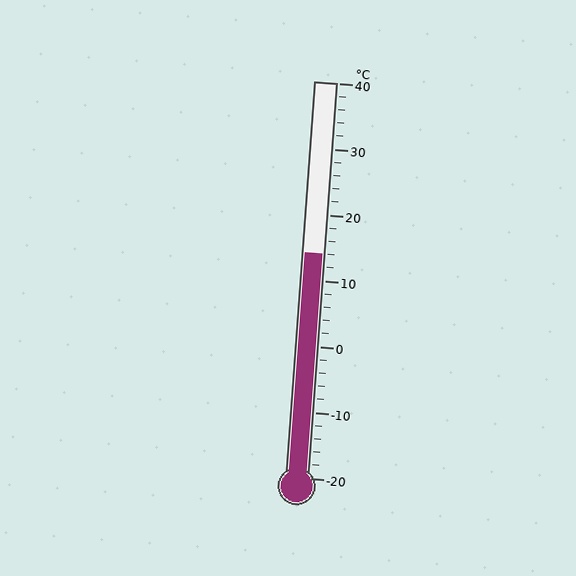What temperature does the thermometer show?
The thermometer shows approximately 14°C.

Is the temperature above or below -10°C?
The temperature is above -10°C.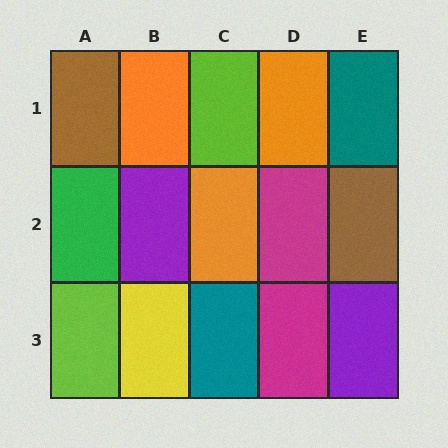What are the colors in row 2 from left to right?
Green, purple, orange, magenta, brown.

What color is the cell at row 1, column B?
Orange.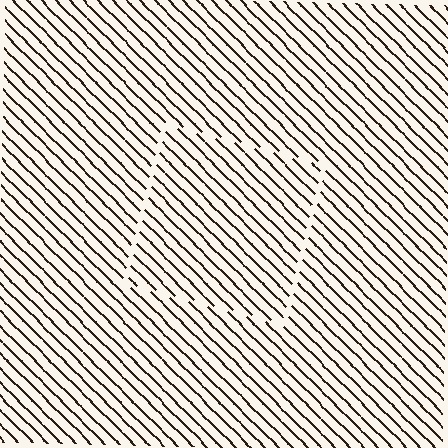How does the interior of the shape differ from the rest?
The interior of the shape contains the same grating, shifted by half a period — the contour is defined by the phase discontinuity where line-ends from the inner and outer gratings abut.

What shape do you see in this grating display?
An illusory square. The interior of the shape contains the same grating, shifted by half a period — the contour is defined by the phase discontinuity where line-ends from the inner and outer gratings abut.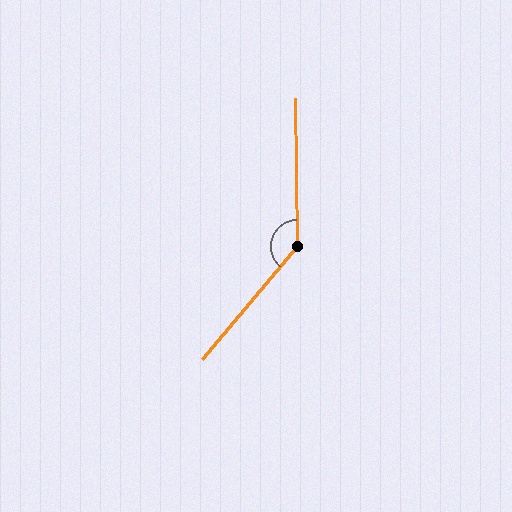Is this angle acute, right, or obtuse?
It is obtuse.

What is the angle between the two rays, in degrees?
Approximately 139 degrees.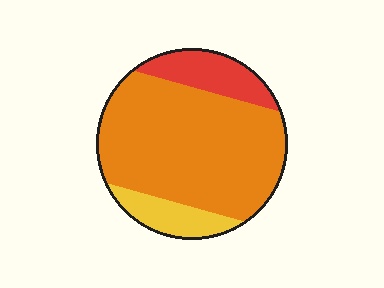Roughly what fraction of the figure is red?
Red takes up less than a sixth of the figure.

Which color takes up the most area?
Orange, at roughly 70%.